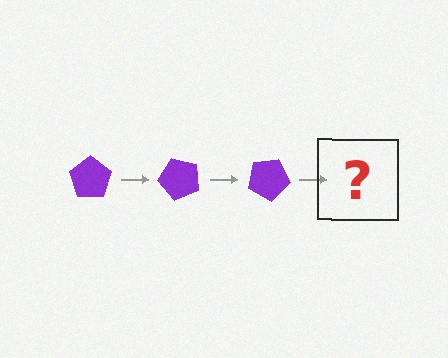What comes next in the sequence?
The next element should be a purple pentagon rotated 150 degrees.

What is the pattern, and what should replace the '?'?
The pattern is that the pentagon rotates 50 degrees each step. The '?' should be a purple pentagon rotated 150 degrees.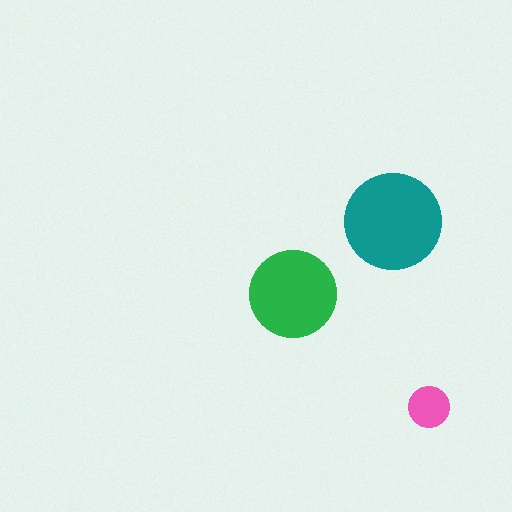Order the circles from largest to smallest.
the teal one, the green one, the pink one.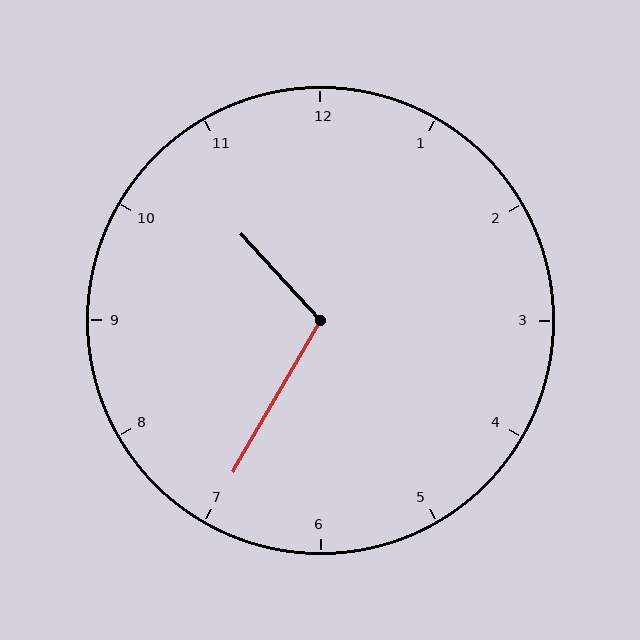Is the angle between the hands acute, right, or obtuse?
It is obtuse.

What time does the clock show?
10:35.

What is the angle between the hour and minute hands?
Approximately 108 degrees.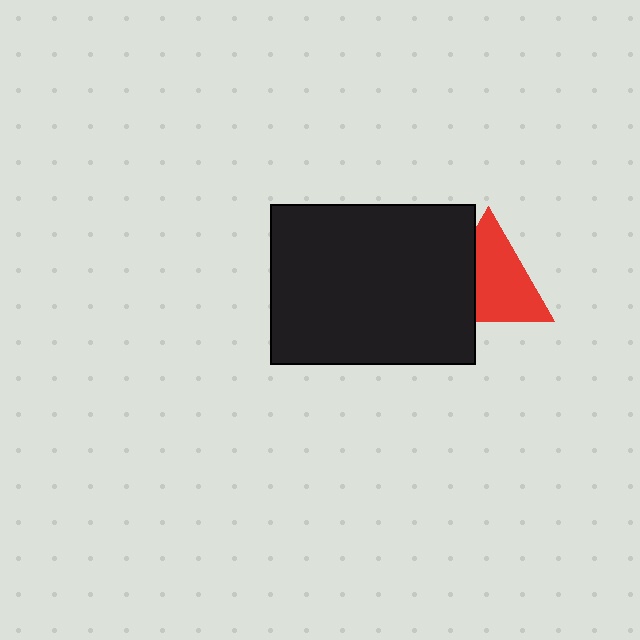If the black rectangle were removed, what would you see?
You would see the complete red triangle.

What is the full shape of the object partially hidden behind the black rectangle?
The partially hidden object is a red triangle.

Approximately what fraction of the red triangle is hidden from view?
Roughly 33% of the red triangle is hidden behind the black rectangle.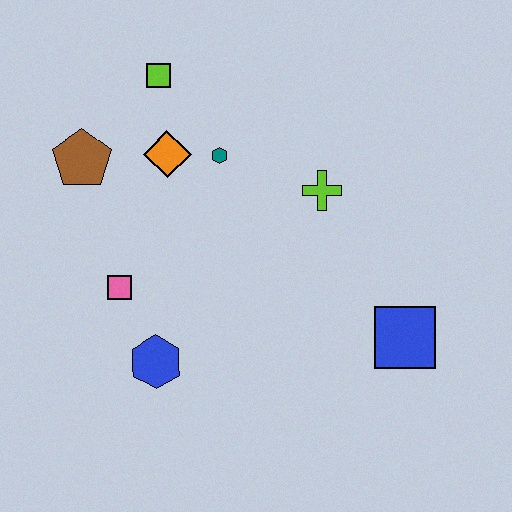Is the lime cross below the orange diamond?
Yes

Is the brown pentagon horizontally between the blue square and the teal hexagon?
No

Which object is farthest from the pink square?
The blue square is farthest from the pink square.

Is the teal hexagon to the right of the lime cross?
No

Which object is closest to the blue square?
The lime cross is closest to the blue square.